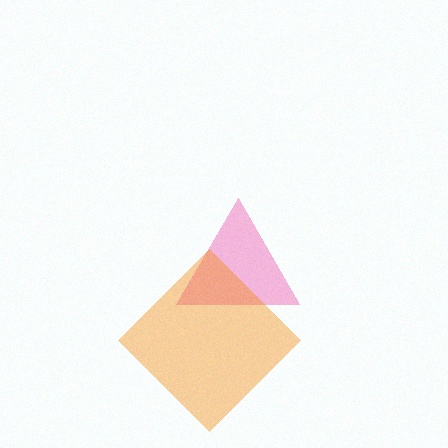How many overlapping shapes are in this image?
There are 2 overlapping shapes in the image.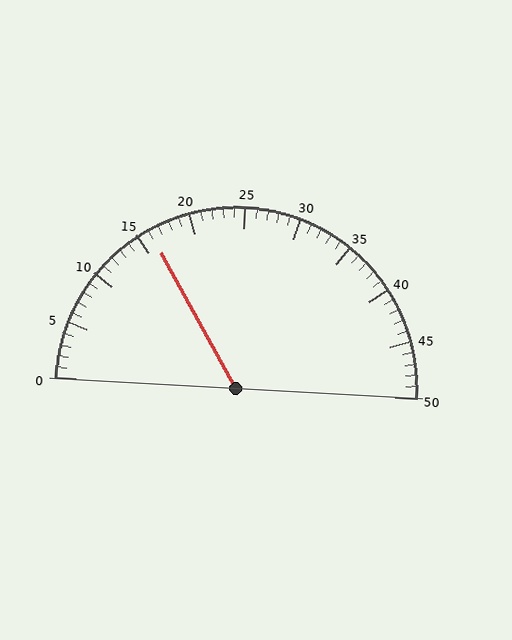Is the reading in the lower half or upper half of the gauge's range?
The reading is in the lower half of the range (0 to 50).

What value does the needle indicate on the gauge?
The needle indicates approximately 16.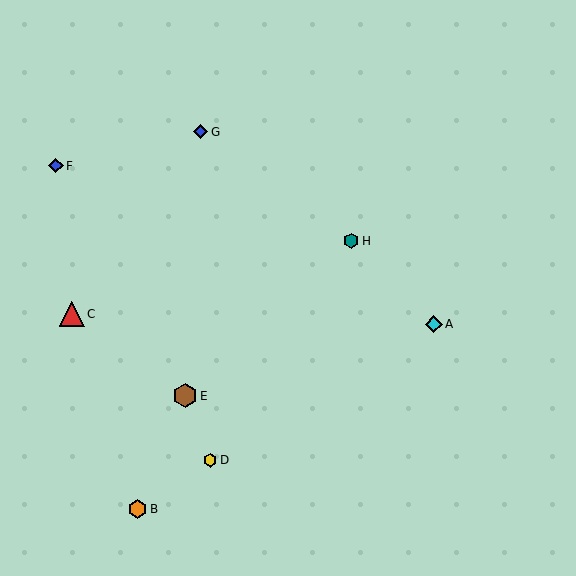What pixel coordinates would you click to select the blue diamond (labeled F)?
Click at (56, 166) to select the blue diamond F.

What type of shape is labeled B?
Shape B is an orange hexagon.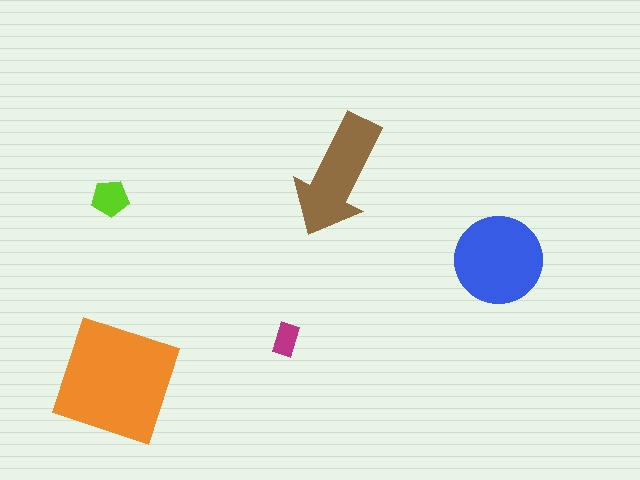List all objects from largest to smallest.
The orange square, the blue circle, the brown arrow, the lime pentagon, the magenta rectangle.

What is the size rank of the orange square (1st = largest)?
1st.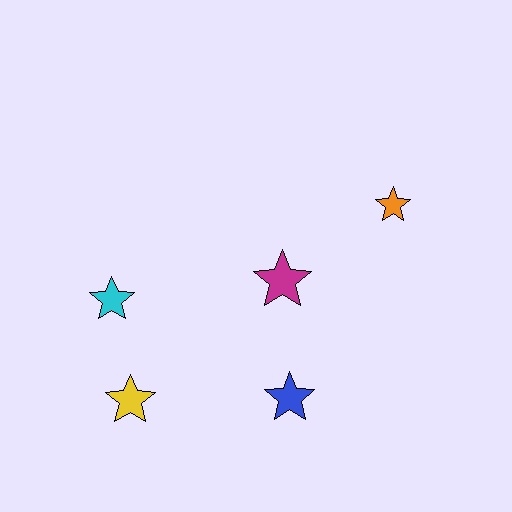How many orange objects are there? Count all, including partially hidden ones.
There is 1 orange object.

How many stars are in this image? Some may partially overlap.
There are 5 stars.